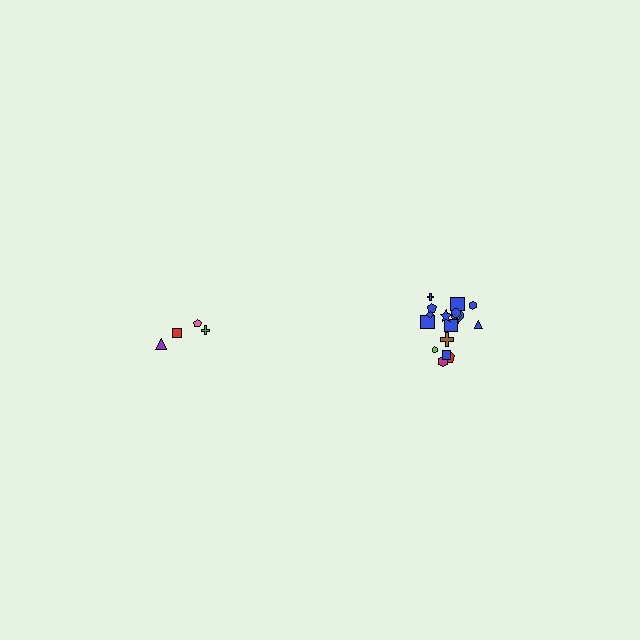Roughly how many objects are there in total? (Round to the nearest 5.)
Roughly 20 objects in total.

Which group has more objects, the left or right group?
The right group.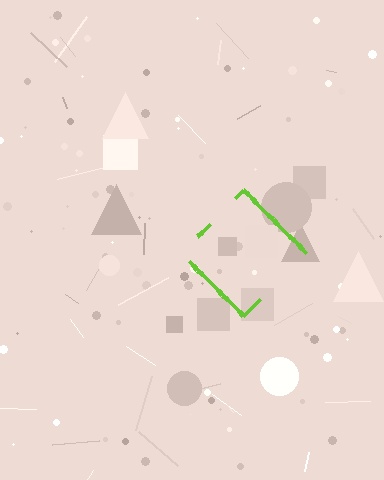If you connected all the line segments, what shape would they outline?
They would outline a diamond.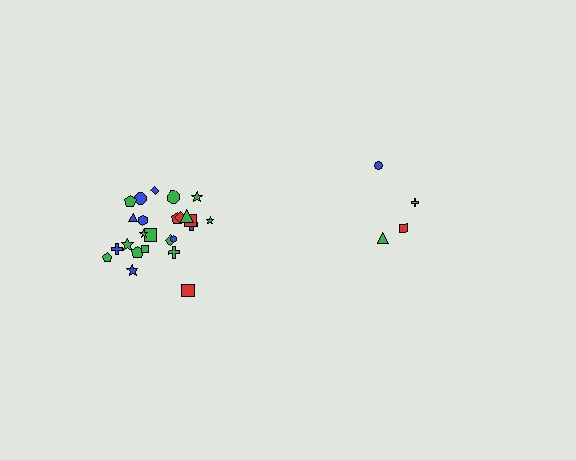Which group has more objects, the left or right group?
The left group.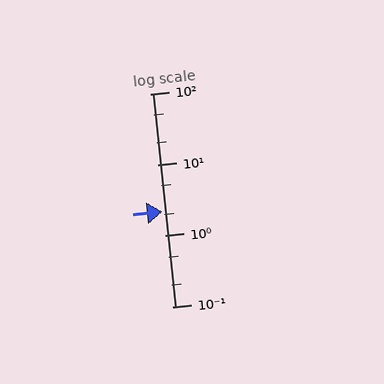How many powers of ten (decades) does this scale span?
The scale spans 3 decades, from 0.1 to 100.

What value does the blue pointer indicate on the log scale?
The pointer indicates approximately 2.2.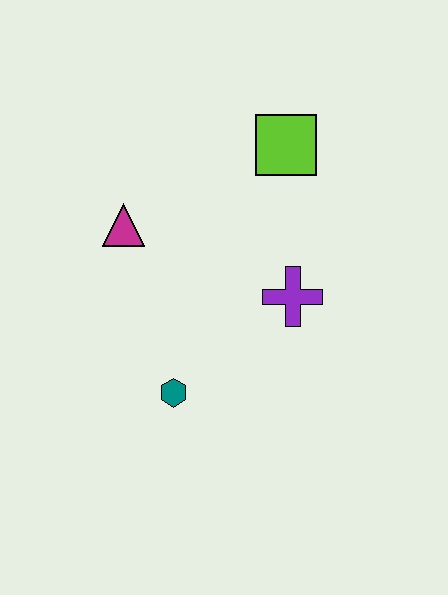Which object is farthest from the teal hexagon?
The lime square is farthest from the teal hexagon.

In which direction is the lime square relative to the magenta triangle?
The lime square is to the right of the magenta triangle.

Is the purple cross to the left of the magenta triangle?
No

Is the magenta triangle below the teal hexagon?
No